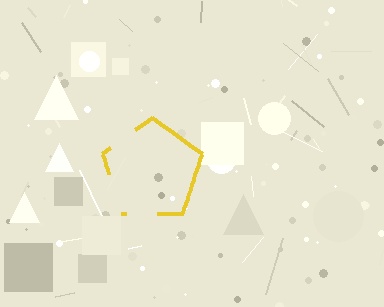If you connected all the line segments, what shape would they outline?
They would outline a pentagon.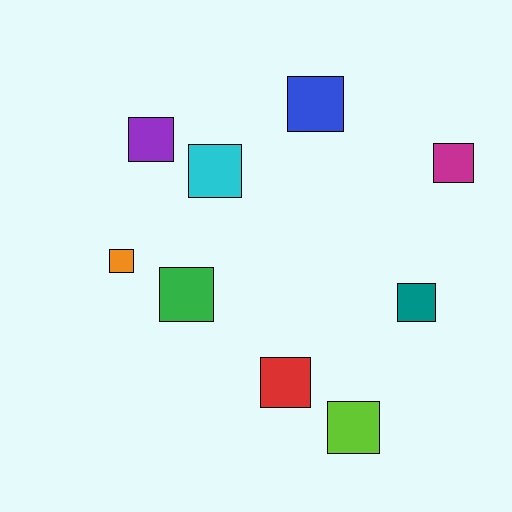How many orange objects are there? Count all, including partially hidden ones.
There is 1 orange object.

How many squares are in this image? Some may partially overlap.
There are 9 squares.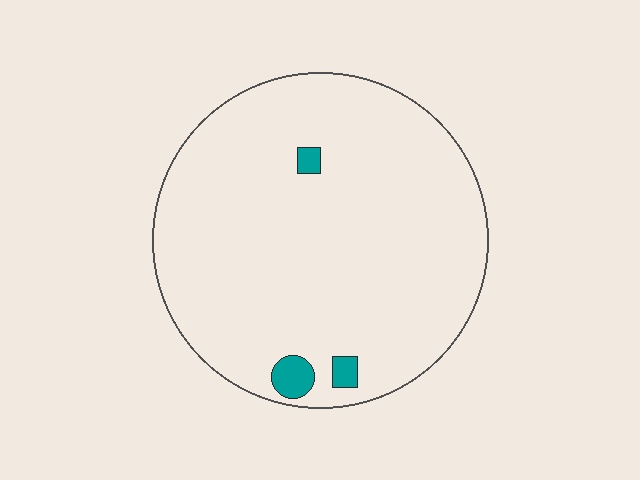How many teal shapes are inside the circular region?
3.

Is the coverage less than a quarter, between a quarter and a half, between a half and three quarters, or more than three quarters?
Less than a quarter.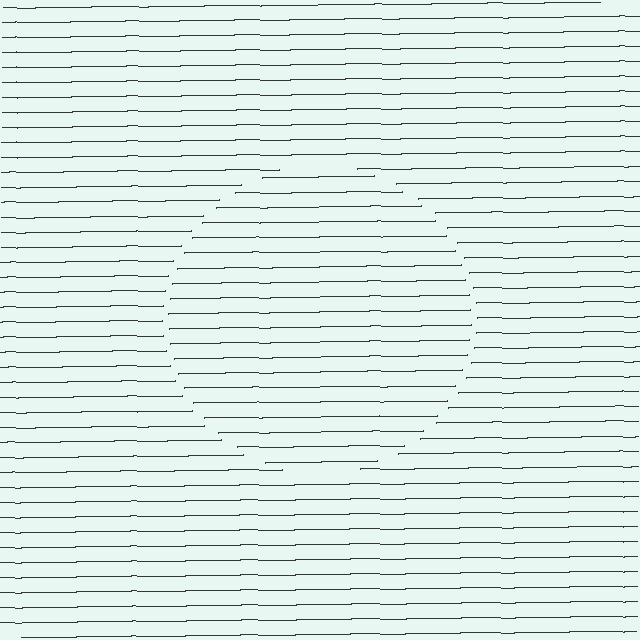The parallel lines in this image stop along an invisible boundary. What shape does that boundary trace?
An illusory circle. The interior of the shape contains the same grating, shifted by half a period — the contour is defined by the phase discontinuity where line-ends from the inner and outer gratings abut.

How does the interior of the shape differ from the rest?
The interior of the shape contains the same grating, shifted by half a period — the contour is defined by the phase discontinuity where line-ends from the inner and outer gratings abut.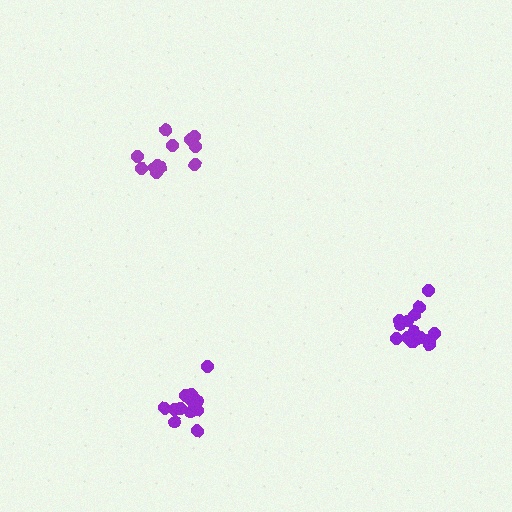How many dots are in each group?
Group 1: 15 dots, Group 2: 12 dots, Group 3: 12 dots (39 total).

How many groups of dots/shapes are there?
There are 3 groups.